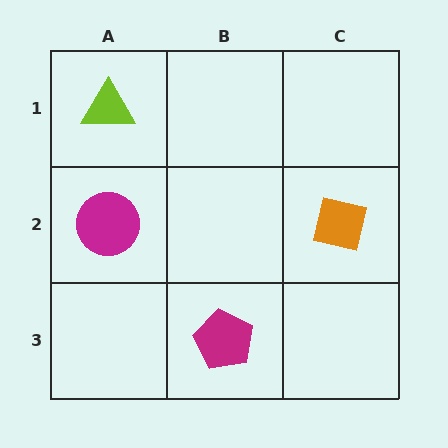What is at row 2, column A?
A magenta circle.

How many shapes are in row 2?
2 shapes.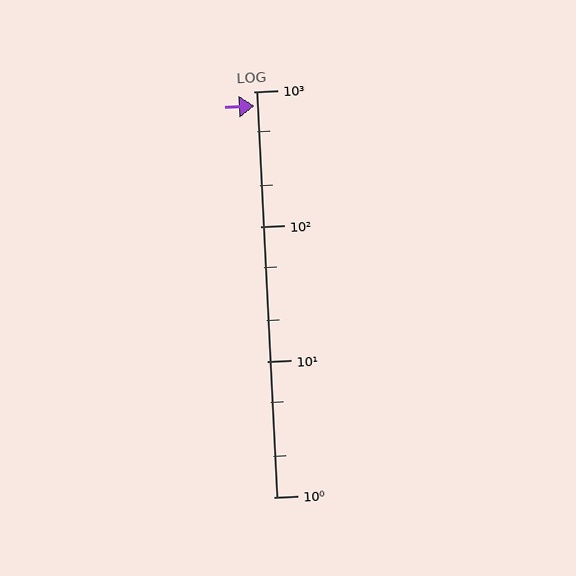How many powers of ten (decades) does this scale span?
The scale spans 3 decades, from 1 to 1000.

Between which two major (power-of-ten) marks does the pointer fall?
The pointer is between 100 and 1000.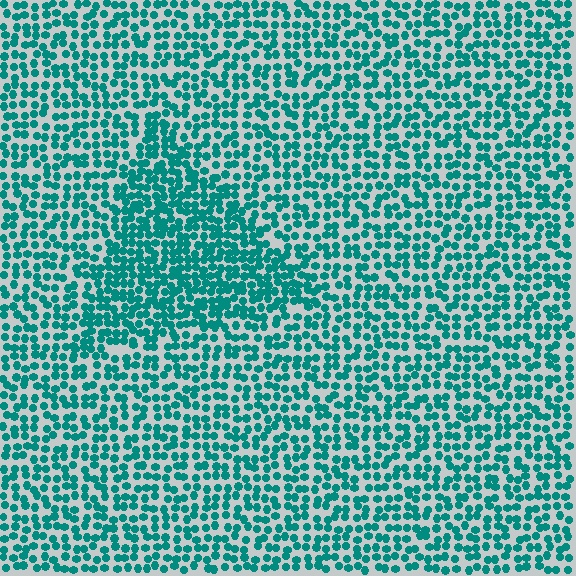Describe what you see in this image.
The image contains small teal elements arranged at two different densities. A triangle-shaped region is visible where the elements are more densely packed than the surrounding area.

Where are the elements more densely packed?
The elements are more densely packed inside the triangle boundary.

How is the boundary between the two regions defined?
The boundary is defined by a change in element density (approximately 1.6x ratio). All elements are the same color, size, and shape.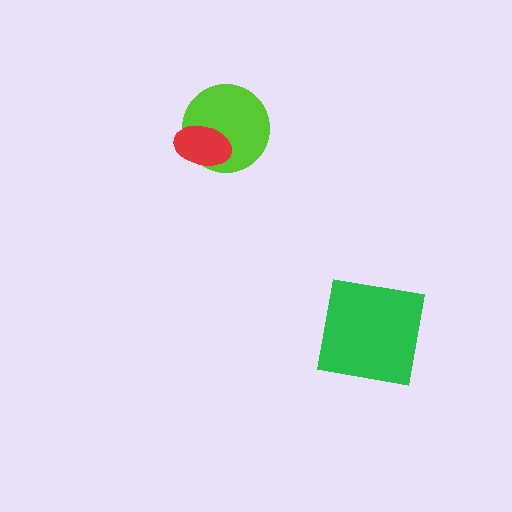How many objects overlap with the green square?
0 objects overlap with the green square.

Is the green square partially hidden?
No, no other shape covers it.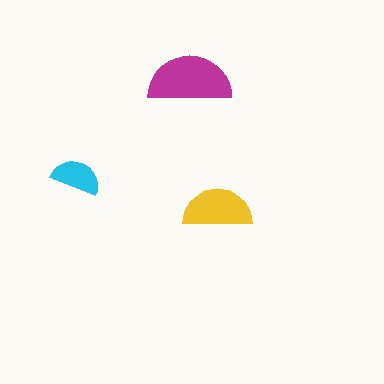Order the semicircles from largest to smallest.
the magenta one, the yellow one, the cyan one.